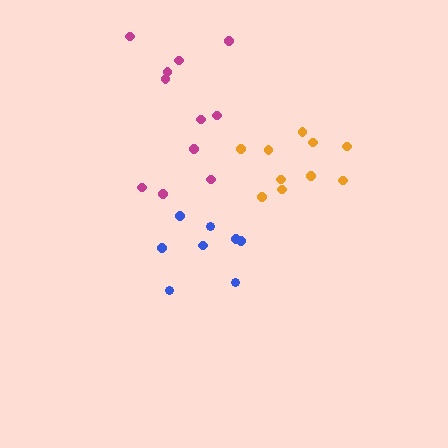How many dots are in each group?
Group 1: 11 dots, Group 2: 10 dots, Group 3: 8 dots (29 total).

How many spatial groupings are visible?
There are 3 spatial groupings.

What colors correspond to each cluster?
The clusters are colored: magenta, orange, blue.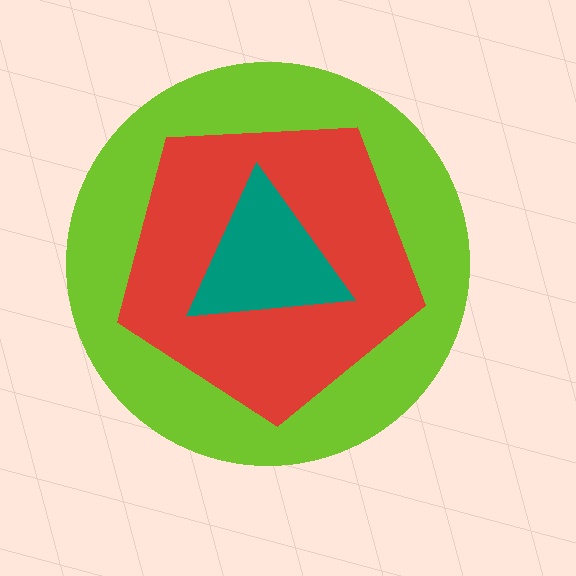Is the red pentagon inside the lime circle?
Yes.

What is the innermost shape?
The teal triangle.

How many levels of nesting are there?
3.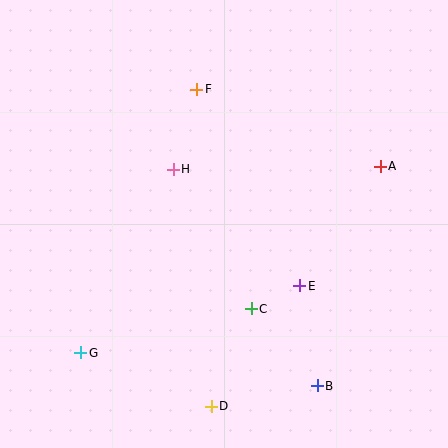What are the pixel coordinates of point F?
Point F is at (197, 89).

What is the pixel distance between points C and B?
The distance between C and B is 102 pixels.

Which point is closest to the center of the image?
Point H at (173, 169) is closest to the center.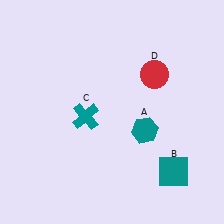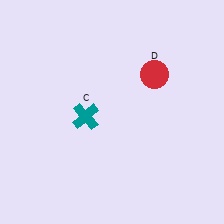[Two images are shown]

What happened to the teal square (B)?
The teal square (B) was removed in Image 2. It was in the bottom-right area of Image 1.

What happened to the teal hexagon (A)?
The teal hexagon (A) was removed in Image 2. It was in the bottom-right area of Image 1.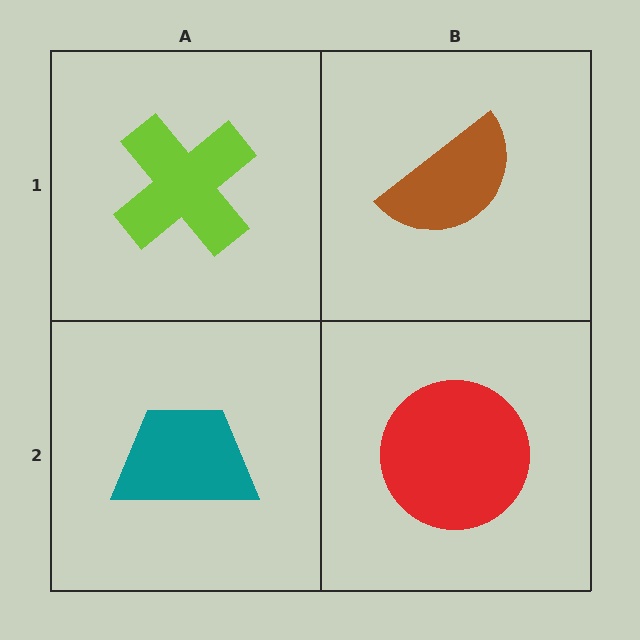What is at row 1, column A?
A lime cross.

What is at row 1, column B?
A brown semicircle.